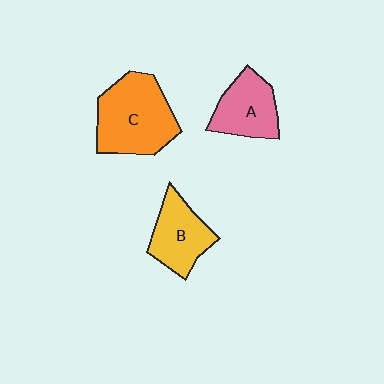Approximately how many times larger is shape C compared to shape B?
Approximately 1.5 times.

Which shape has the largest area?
Shape C (orange).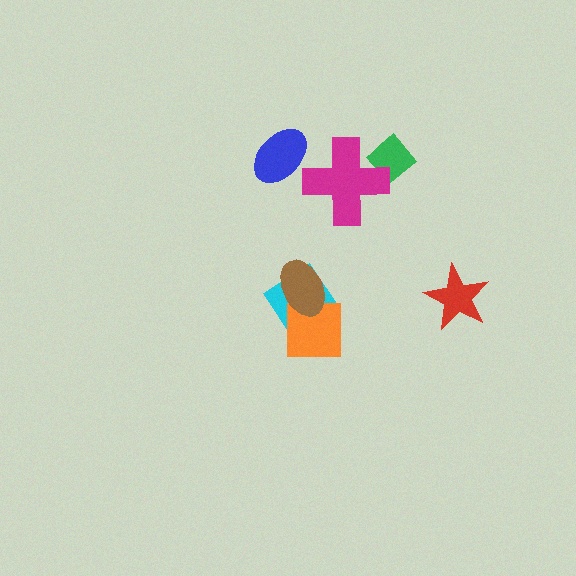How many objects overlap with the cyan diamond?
2 objects overlap with the cyan diamond.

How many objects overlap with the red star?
0 objects overlap with the red star.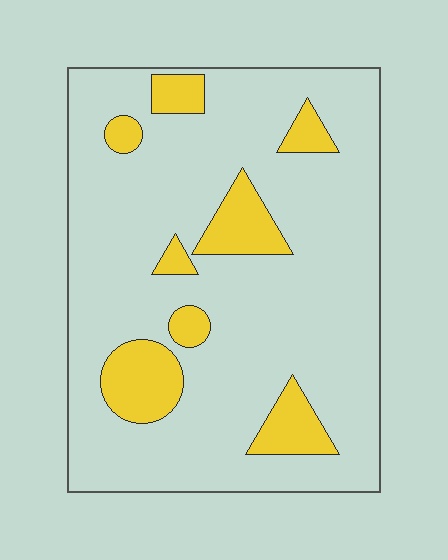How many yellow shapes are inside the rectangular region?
8.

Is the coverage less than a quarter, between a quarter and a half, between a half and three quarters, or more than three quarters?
Less than a quarter.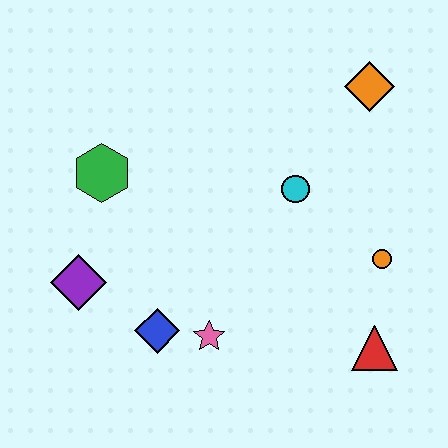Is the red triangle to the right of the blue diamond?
Yes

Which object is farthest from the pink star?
The orange diamond is farthest from the pink star.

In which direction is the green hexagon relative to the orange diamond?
The green hexagon is to the left of the orange diamond.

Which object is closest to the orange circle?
The red triangle is closest to the orange circle.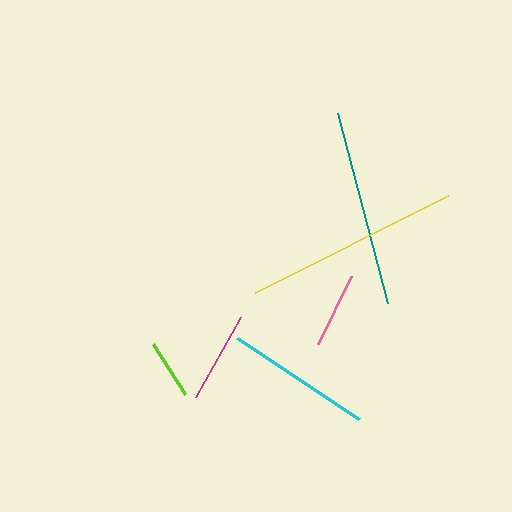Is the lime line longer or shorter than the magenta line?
The magenta line is longer than the lime line.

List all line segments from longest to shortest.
From longest to shortest: yellow, teal, cyan, magenta, pink, lime.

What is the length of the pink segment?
The pink segment is approximately 76 pixels long.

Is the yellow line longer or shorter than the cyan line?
The yellow line is longer than the cyan line.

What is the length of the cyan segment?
The cyan segment is approximately 147 pixels long.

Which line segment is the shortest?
The lime line is the shortest at approximately 60 pixels.